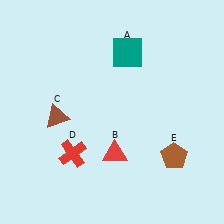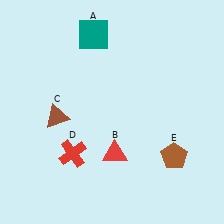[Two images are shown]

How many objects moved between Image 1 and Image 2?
1 object moved between the two images.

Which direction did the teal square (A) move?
The teal square (A) moved left.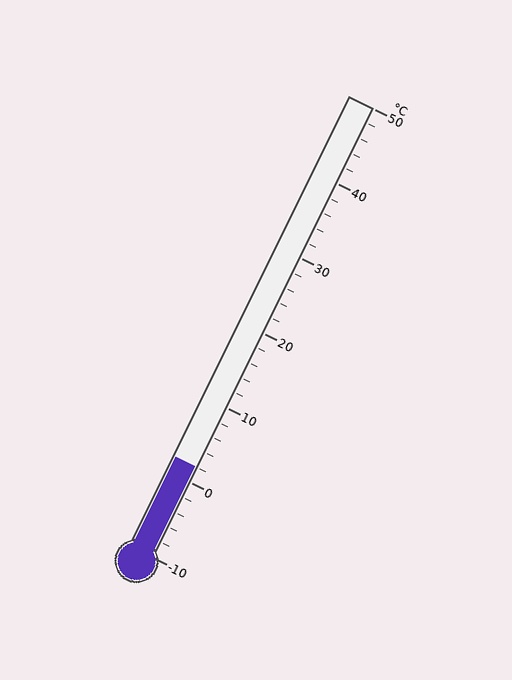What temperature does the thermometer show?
The thermometer shows approximately 2°C.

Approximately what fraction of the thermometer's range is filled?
The thermometer is filled to approximately 20% of its range.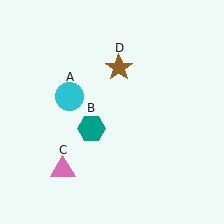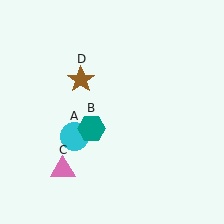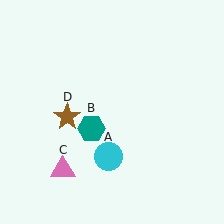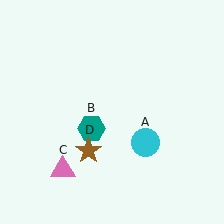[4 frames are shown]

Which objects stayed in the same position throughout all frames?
Teal hexagon (object B) and pink triangle (object C) remained stationary.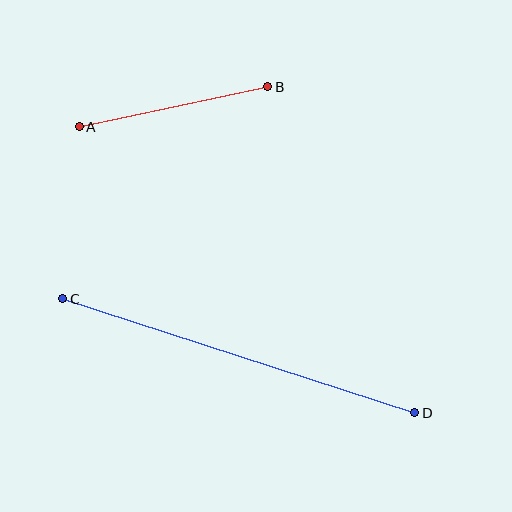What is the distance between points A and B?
The distance is approximately 193 pixels.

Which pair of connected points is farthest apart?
Points C and D are farthest apart.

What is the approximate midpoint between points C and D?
The midpoint is at approximately (239, 356) pixels.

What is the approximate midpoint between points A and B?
The midpoint is at approximately (173, 107) pixels.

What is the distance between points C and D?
The distance is approximately 370 pixels.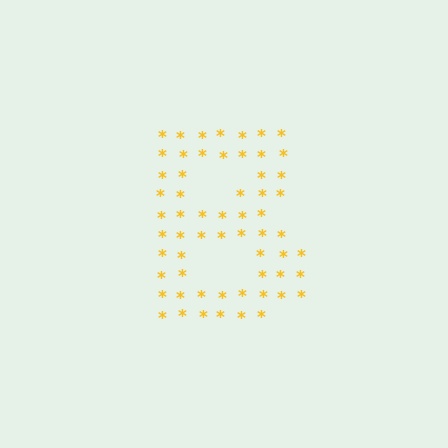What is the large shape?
The large shape is the letter B.